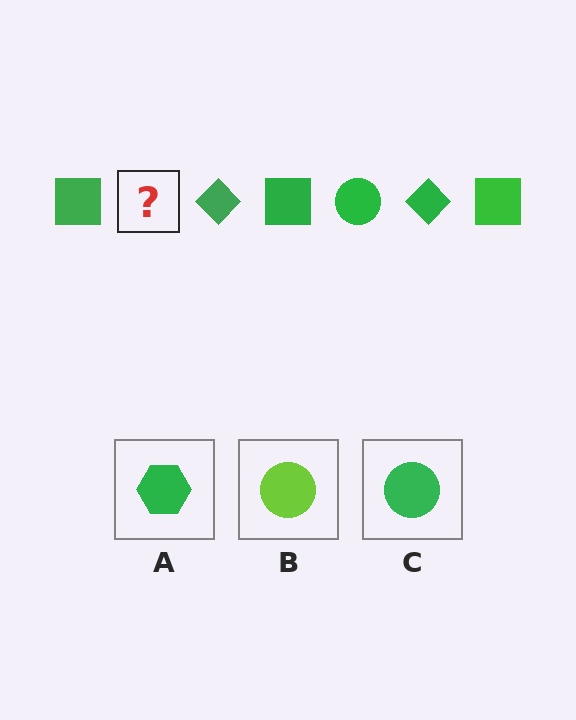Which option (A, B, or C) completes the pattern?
C.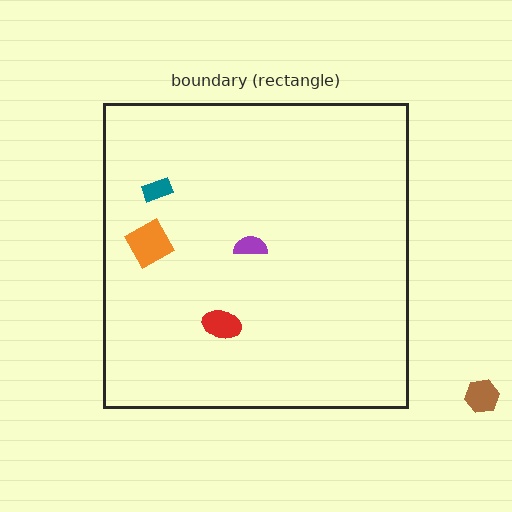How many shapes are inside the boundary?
4 inside, 1 outside.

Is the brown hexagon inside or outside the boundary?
Outside.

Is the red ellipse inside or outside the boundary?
Inside.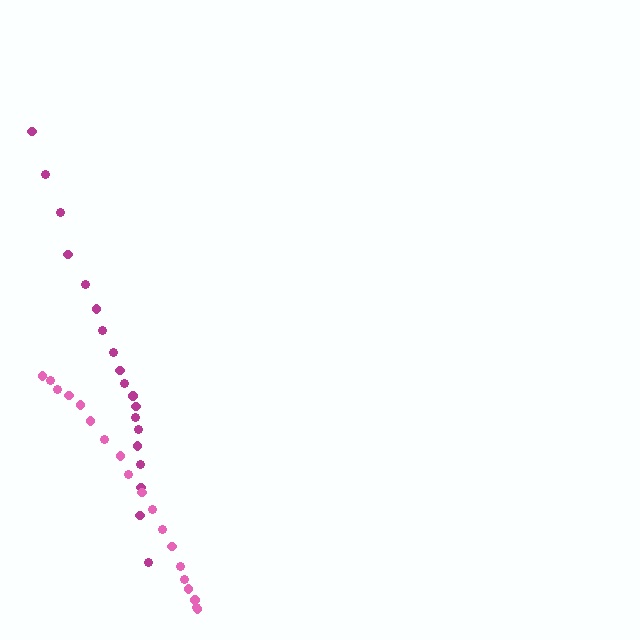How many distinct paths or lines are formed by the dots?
There are 2 distinct paths.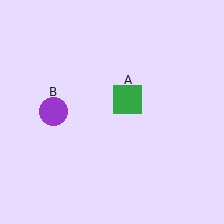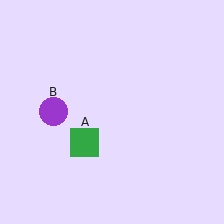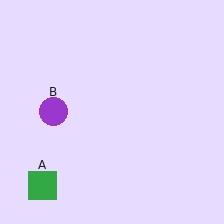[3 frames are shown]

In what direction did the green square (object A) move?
The green square (object A) moved down and to the left.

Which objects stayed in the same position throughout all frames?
Purple circle (object B) remained stationary.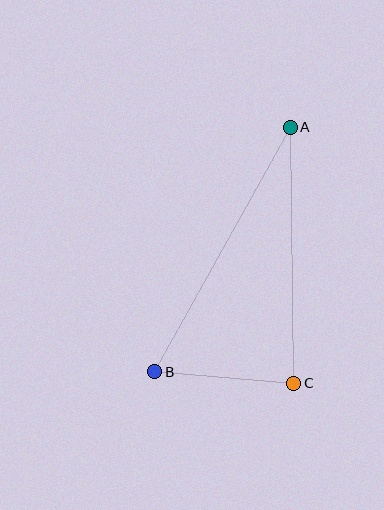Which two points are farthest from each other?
Points A and B are farthest from each other.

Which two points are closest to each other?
Points B and C are closest to each other.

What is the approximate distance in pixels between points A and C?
The distance between A and C is approximately 256 pixels.